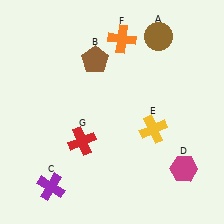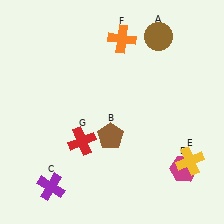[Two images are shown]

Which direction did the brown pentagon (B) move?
The brown pentagon (B) moved down.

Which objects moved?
The objects that moved are: the brown pentagon (B), the yellow cross (E).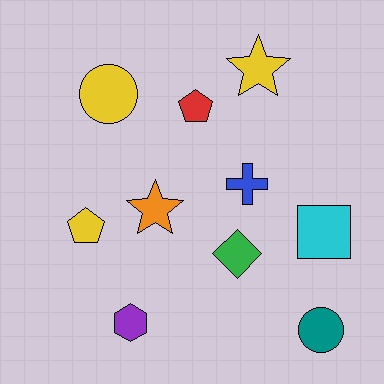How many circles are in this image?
There are 2 circles.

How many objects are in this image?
There are 10 objects.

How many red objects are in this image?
There is 1 red object.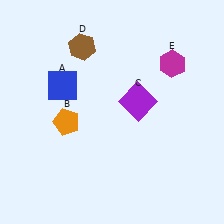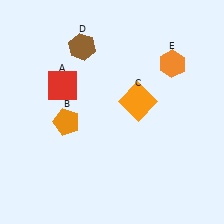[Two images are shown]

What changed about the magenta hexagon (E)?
In Image 1, E is magenta. In Image 2, it changed to orange.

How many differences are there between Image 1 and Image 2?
There are 3 differences between the two images.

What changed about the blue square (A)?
In Image 1, A is blue. In Image 2, it changed to red.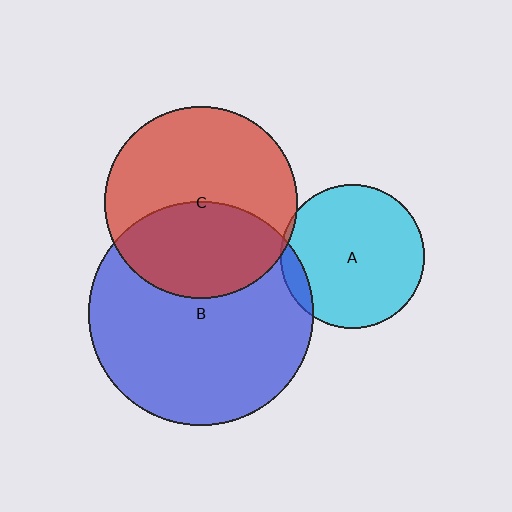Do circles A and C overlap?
Yes.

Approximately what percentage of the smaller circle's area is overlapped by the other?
Approximately 5%.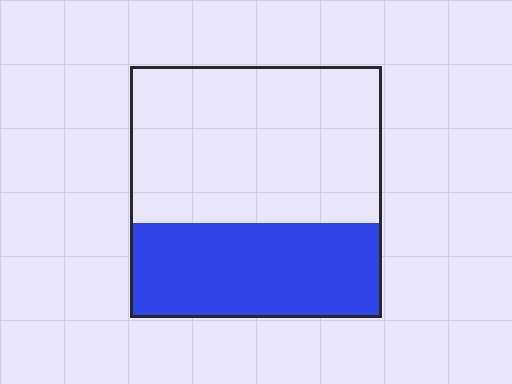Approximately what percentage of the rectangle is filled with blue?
Approximately 40%.